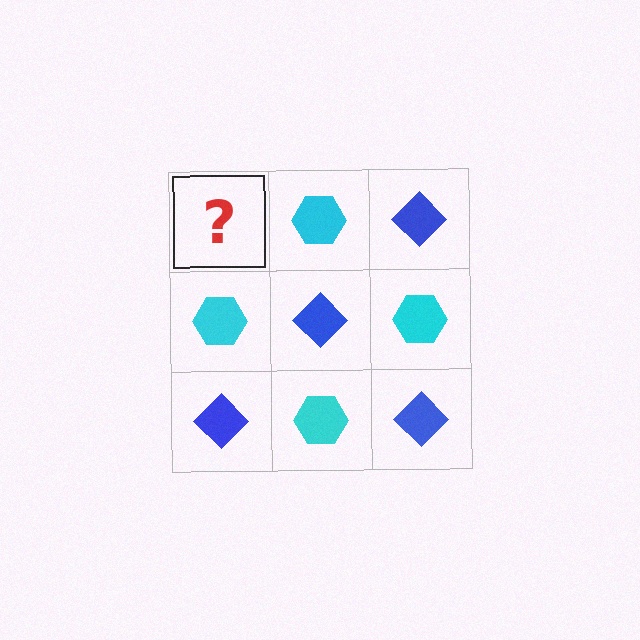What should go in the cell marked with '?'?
The missing cell should contain a blue diamond.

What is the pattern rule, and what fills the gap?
The rule is that it alternates blue diamond and cyan hexagon in a checkerboard pattern. The gap should be filled with a blue diamond.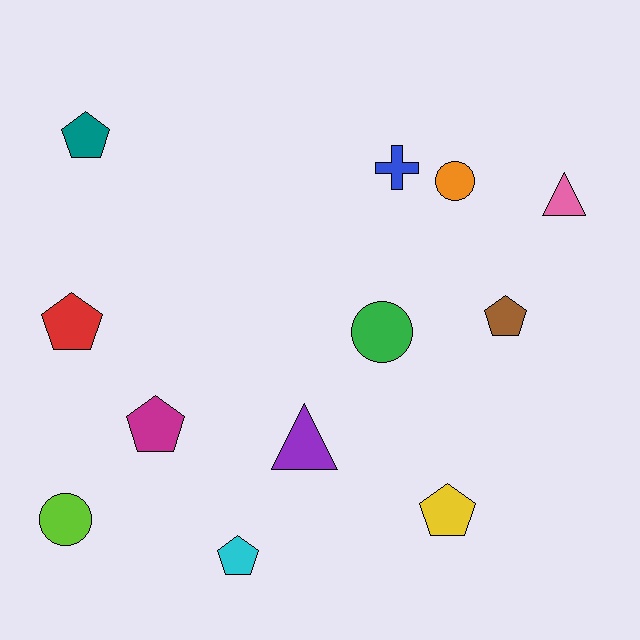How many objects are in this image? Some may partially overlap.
There are 12 objects.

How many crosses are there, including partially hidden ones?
There is 1 cross.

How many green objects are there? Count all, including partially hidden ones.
There is 1 green object.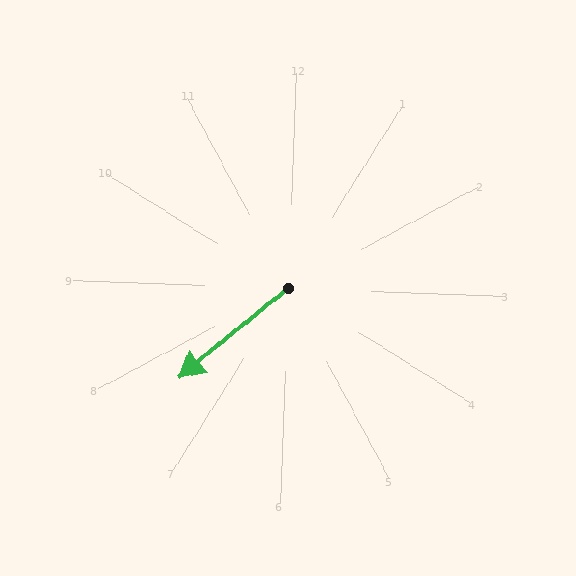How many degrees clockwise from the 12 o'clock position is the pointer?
Approximately 228 degrees.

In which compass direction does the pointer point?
Southwest.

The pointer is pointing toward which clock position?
Roughly 8 o'clock.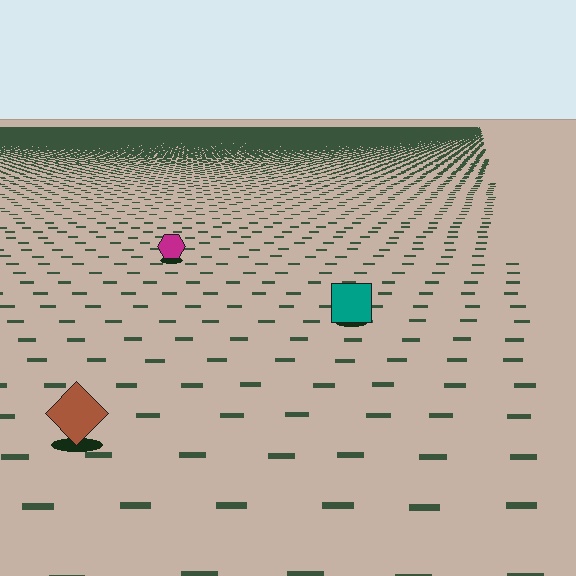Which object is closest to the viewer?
The brown diamond is closest. The texture marks near it are larger and more spread out.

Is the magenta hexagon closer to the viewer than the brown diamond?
No. The brown diamond is closer — you can tell from the texture gradient: the ground texture is coarser near it.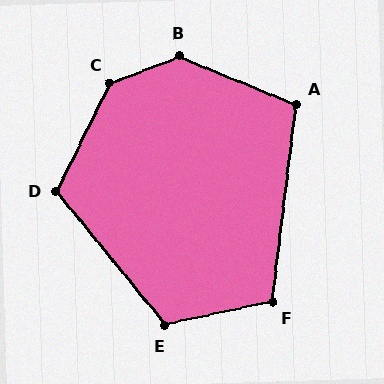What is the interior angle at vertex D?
Approximately 114 degrees (obtuse).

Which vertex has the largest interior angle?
C, at approximately 138 degrees.